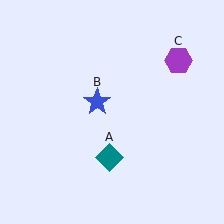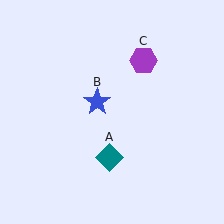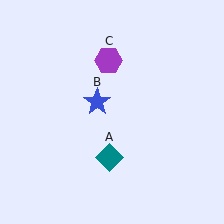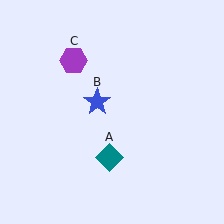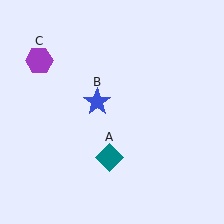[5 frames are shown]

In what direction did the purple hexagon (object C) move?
The purple hexagon (object C) moved left.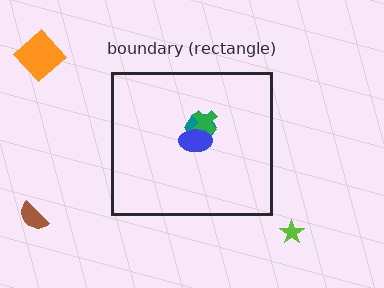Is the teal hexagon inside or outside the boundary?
Inside.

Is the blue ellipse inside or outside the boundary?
Inside.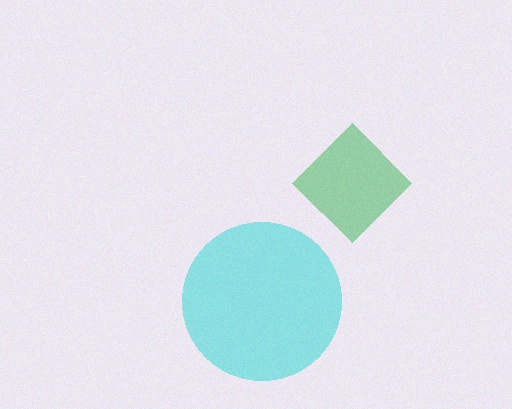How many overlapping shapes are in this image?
There are 2 overlapping shapes in the image.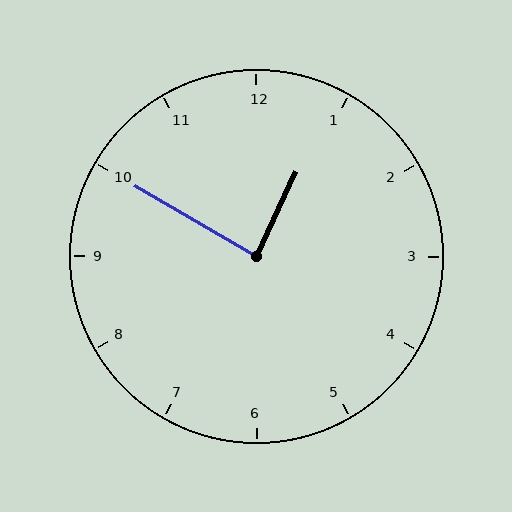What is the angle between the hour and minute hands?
Approximately 85 degrees.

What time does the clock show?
12:50.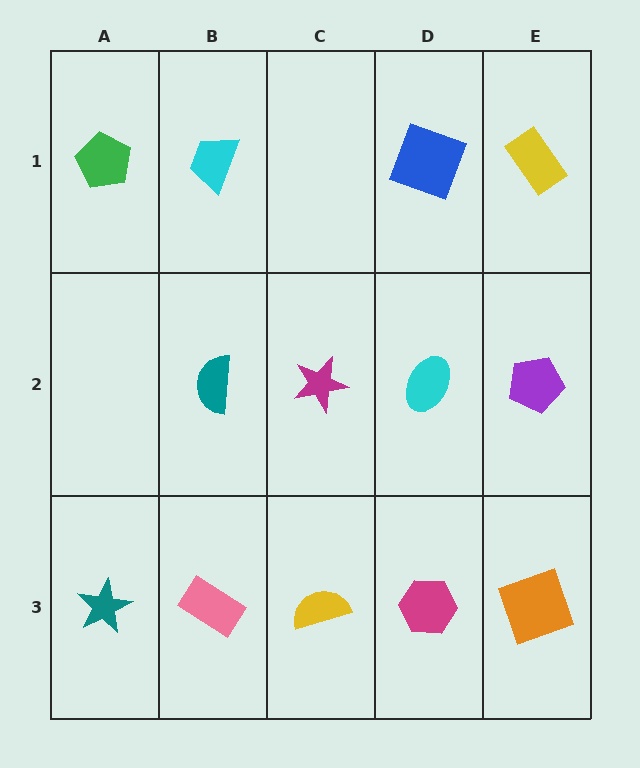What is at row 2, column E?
A purple pentagon.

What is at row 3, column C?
A yellow semicircle.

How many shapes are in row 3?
5 shapes.